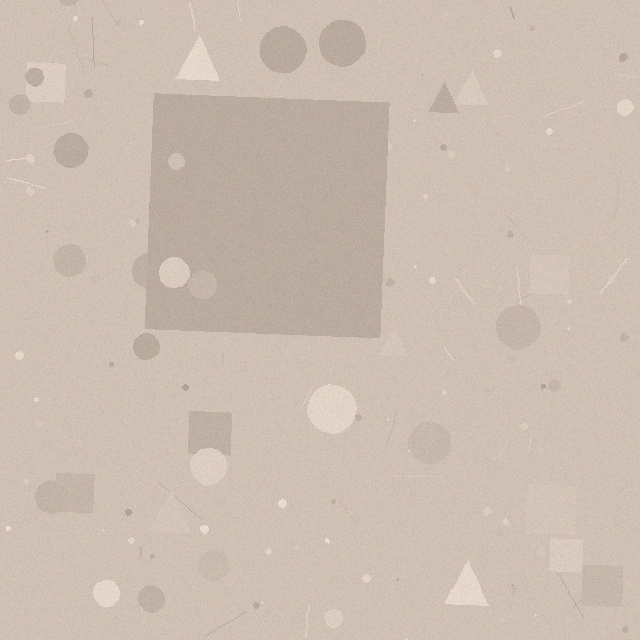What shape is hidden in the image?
A square is hidden in the image.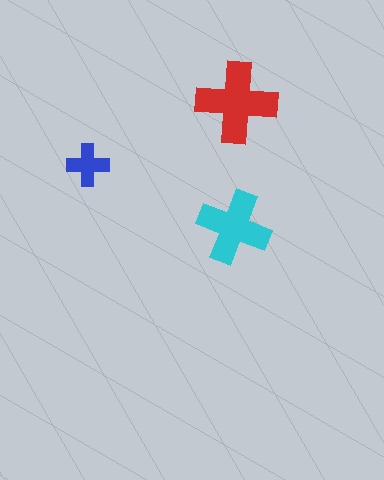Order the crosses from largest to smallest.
the red one, the cyan one, the blue one.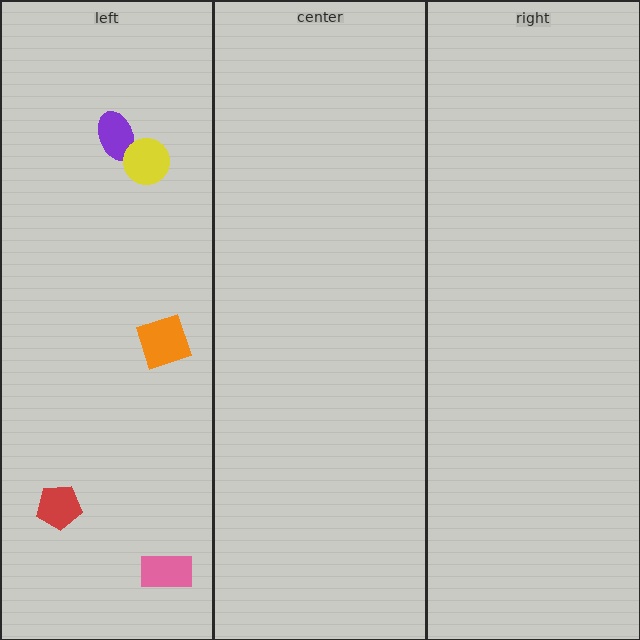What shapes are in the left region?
The pink rectangle, the purple ellipse, the orange square, the yellow circle, the red pentagon.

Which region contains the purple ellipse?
The left region.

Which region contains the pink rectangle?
The left region.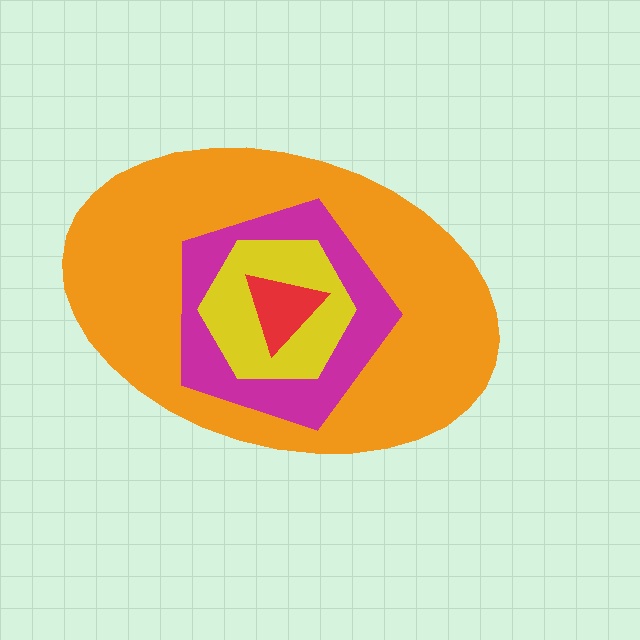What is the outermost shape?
The orange ellipse.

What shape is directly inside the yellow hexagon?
The red triangle.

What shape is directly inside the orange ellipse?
The magenta pentagon.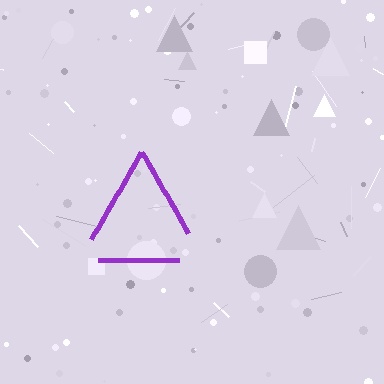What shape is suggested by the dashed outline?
The dashed outline suggests a triangle.